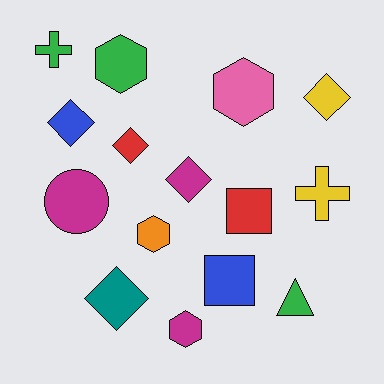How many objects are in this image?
There are 15 objects.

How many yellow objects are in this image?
There are 2 yellow objects.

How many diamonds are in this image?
There are 5 diamonds.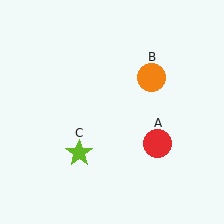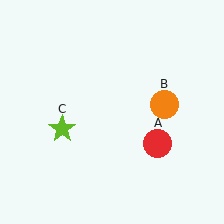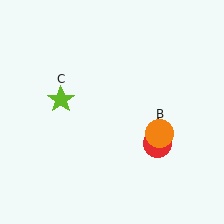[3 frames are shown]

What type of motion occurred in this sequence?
The orange circle (object B), lime star (object C) rotated clockwise around the center of the scene.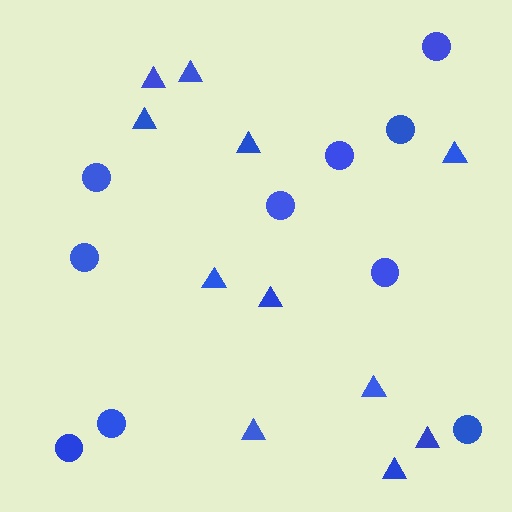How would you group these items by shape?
There are 2 groups: one group of circles (10) and one group of triangles (11).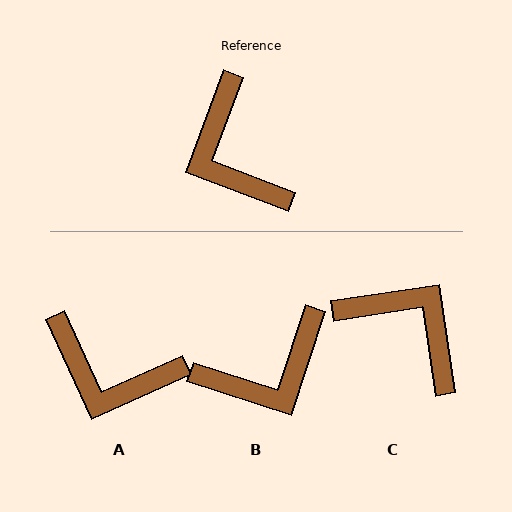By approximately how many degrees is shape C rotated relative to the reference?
Approximately 151 degrees clockwise.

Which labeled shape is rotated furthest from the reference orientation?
C, about 151 degrees away.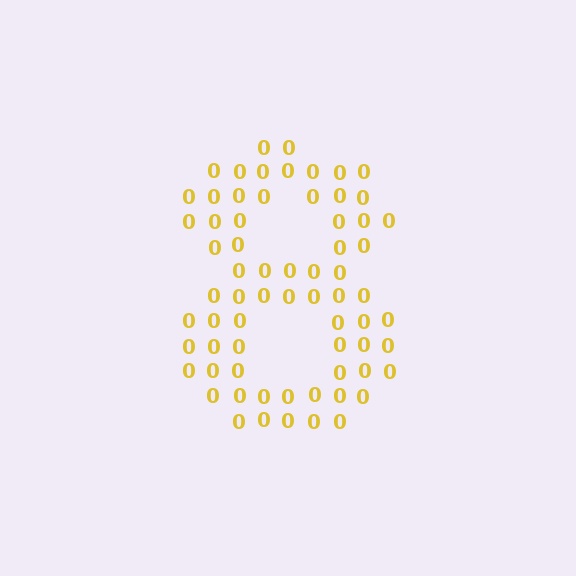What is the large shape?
The large shape is the digit 8.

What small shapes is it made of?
It is made of small digit 0's.